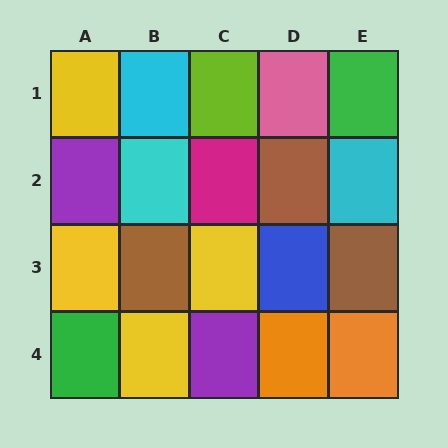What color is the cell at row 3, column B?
Brown.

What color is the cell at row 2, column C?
Magenta.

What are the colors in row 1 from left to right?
Yellow, cyan, lime, pink, green.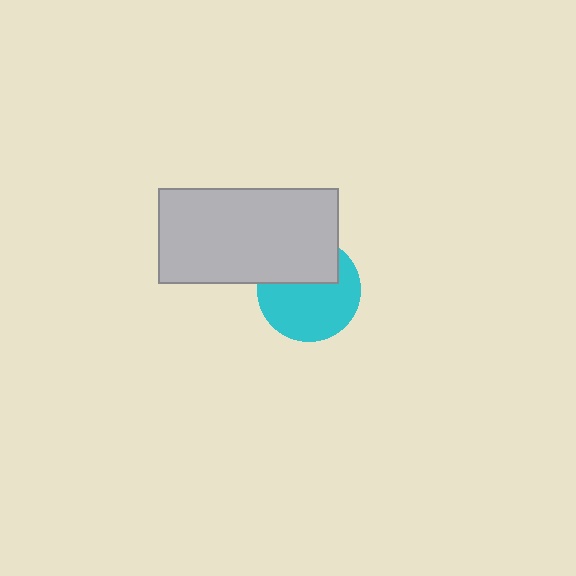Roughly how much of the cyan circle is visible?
About half of it is visible (roughly 64%).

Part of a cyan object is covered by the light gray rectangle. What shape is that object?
It is a circle.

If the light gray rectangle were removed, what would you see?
You would see the complete cyan circle.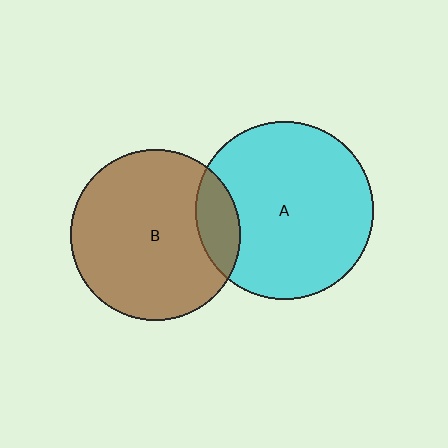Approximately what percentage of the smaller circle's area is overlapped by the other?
Approximately 15%.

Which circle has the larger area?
Circle A (cyan).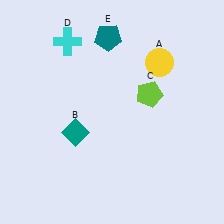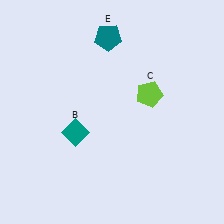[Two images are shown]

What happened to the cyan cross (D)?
The cyan cross (D) was removed in Image 2. It was in the top-left area of Image 1.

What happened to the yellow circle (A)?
The yellow circle (A) was removed in Image 2. It was in the top-right area of Image 1.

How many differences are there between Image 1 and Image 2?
There are 2 differences between the two images.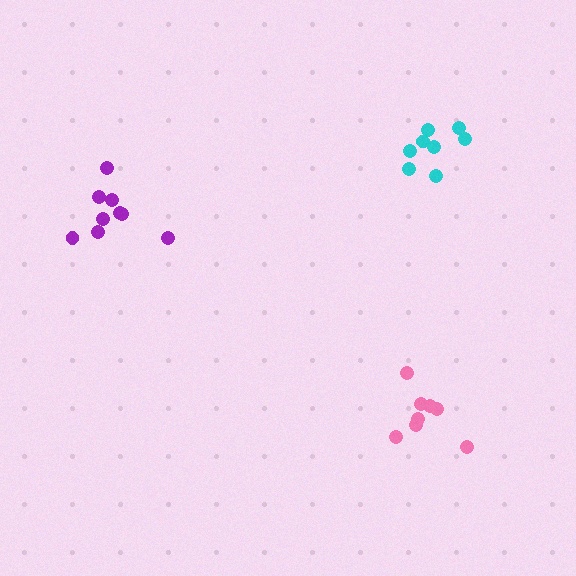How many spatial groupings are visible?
There are 3 spatial groupings.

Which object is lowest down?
The pink cluster is bottommost.